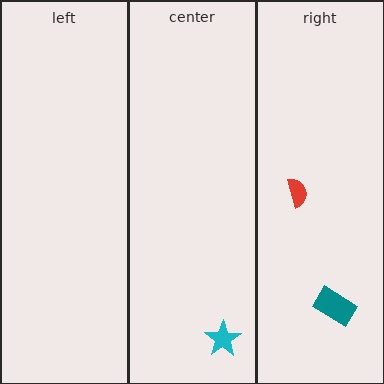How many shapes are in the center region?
1.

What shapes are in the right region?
The red semicircle, the teal rectangle.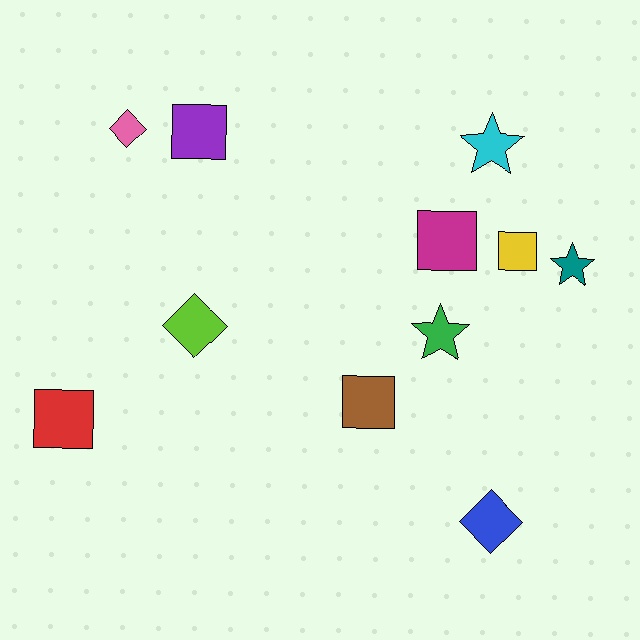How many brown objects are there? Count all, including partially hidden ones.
There is 1 brown object.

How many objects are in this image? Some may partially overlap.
There are 11 objects.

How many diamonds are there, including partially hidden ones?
There are 3 diamonds.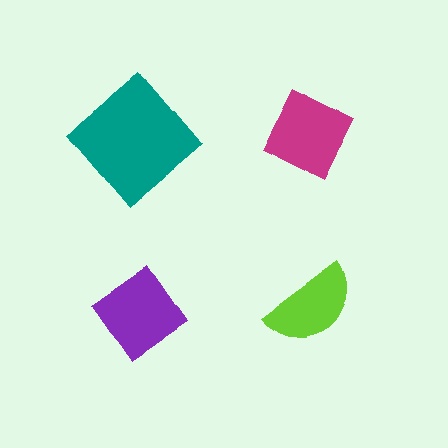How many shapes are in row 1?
2 shapes.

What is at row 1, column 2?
A magenta diamond.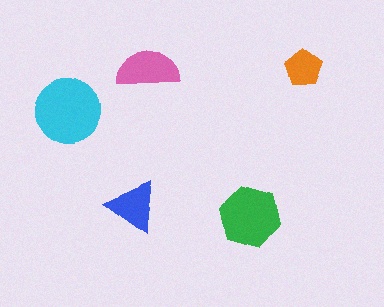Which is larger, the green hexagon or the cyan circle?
The cyan circle.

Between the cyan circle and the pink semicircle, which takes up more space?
The cyan circle.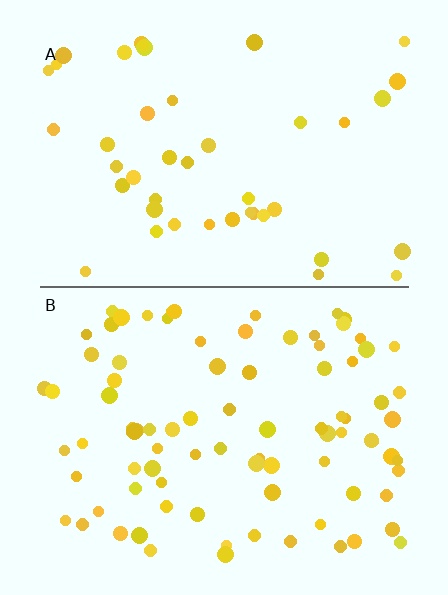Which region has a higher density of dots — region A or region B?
B (the bottom).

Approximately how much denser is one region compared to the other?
Approximately 2.0× — region B over region A.